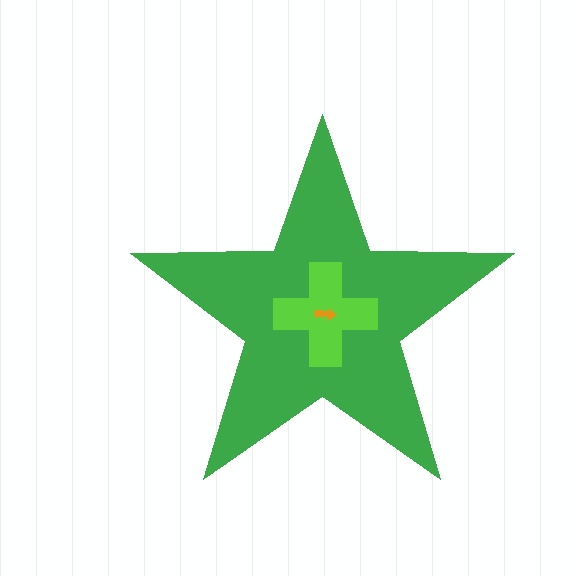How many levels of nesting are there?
3.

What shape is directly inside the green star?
The lime cross.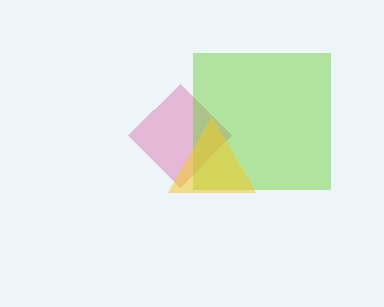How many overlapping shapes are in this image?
There are 3 overlapping shapes in the image.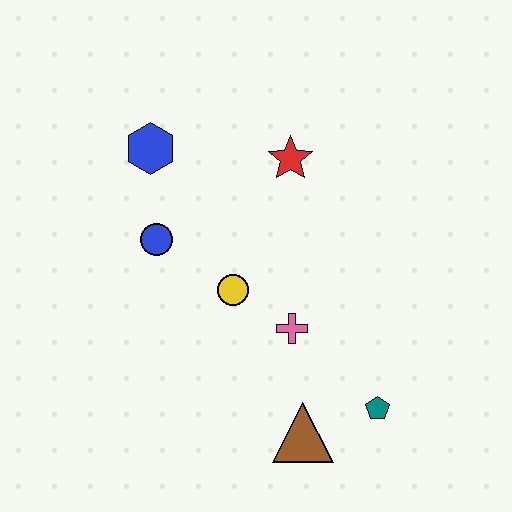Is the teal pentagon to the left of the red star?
No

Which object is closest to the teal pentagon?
The brown triangle is closest to the teal pentagon.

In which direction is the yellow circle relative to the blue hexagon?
The yellow circle is below the blue hexagon.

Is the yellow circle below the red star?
Yes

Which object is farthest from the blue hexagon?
The teal pentagon is farthest from the blue hexagon.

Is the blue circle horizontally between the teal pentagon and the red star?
No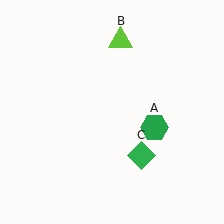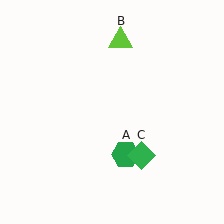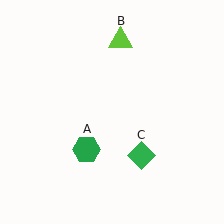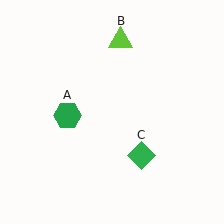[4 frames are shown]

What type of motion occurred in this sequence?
The green hexagon (object A) rotated clockwise around the center of the scene.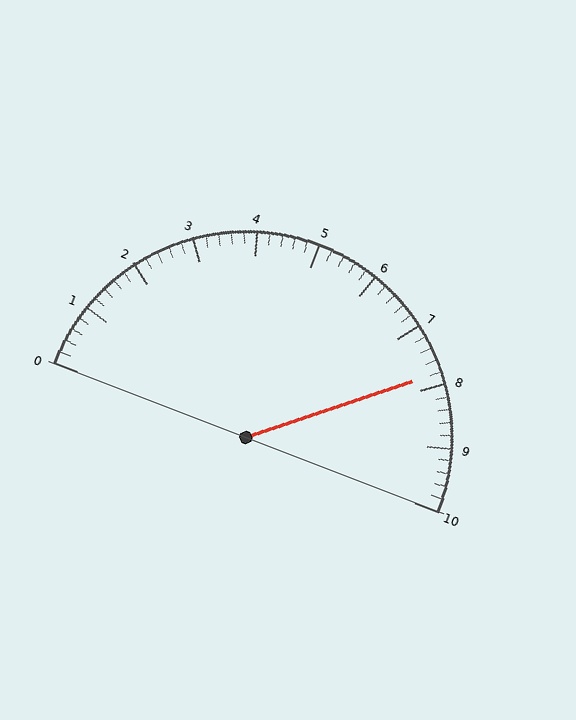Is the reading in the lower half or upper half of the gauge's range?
The reading is in the upper half of the range (0 to 10).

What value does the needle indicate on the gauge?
The needle indicates approximately 7.8.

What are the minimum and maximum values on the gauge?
The gauge ranges from 0 to 10.